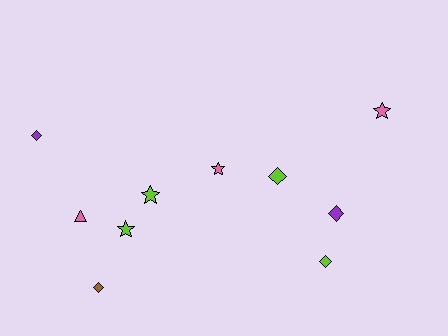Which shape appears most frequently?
Diamond, with 5 objects.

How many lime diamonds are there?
There are 2 lime diamonds.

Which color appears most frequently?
Lime, with 4 objects.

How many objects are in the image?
There are 10 objects.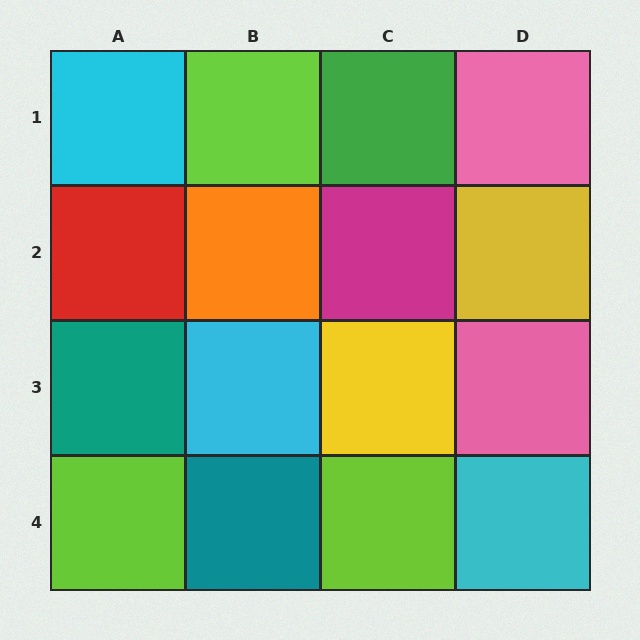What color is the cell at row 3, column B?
Cyan.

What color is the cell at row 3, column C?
Yellow.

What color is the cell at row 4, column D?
Cyan.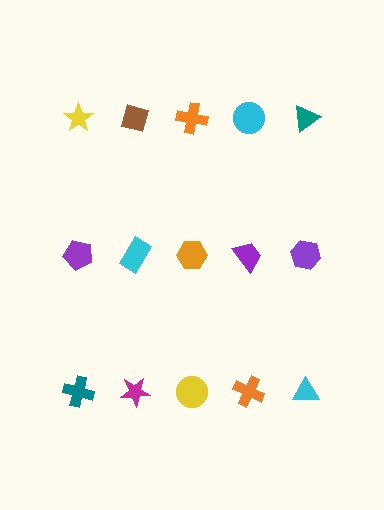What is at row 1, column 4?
A cyan circle.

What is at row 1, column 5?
A teal triangle.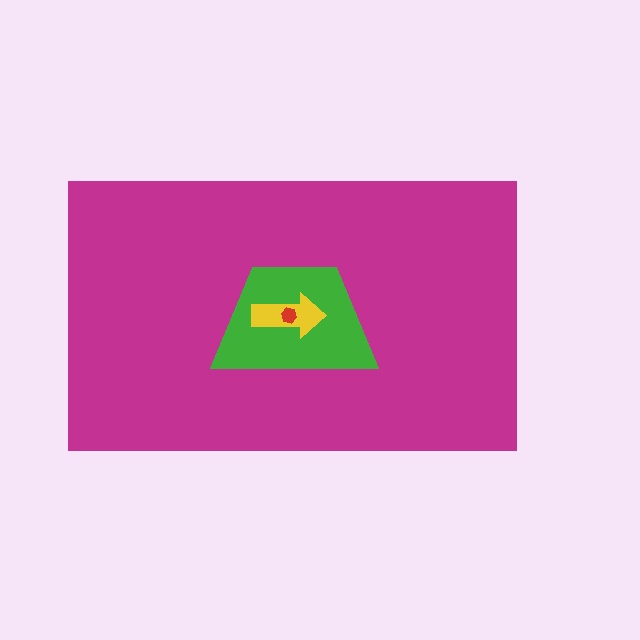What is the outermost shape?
The magenta rectangle.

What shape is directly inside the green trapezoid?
The yellow arrow.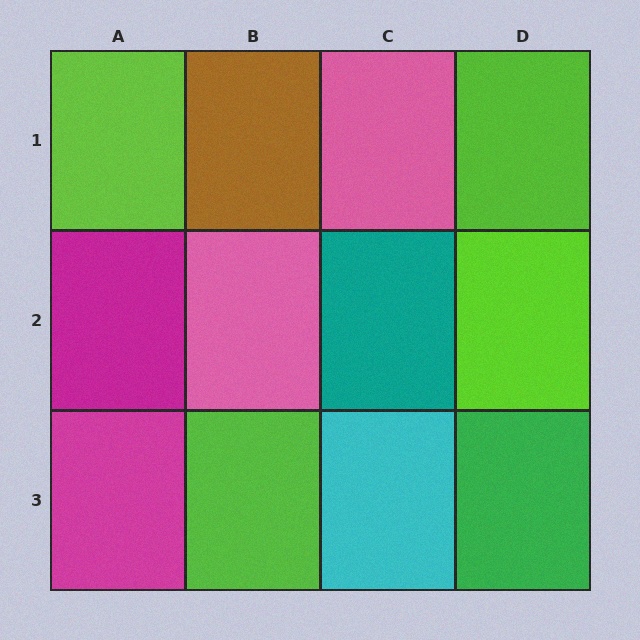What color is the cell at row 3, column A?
Magenta.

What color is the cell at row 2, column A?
Magenta.